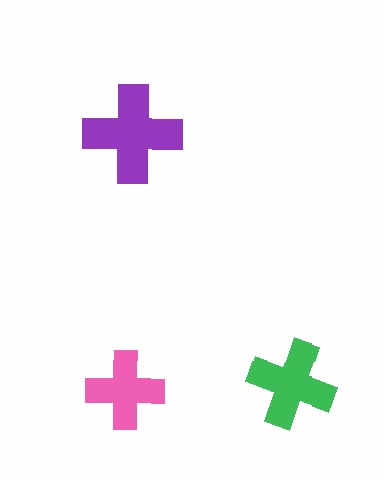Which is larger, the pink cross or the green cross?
The green one.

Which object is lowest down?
The pink cross is bottommost.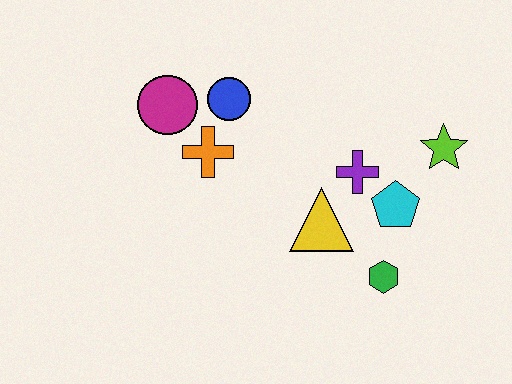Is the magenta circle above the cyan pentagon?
Yes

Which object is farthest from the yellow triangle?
The magenta circle is farthest from the yellow triangle.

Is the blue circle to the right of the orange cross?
Yes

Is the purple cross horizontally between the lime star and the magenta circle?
Yes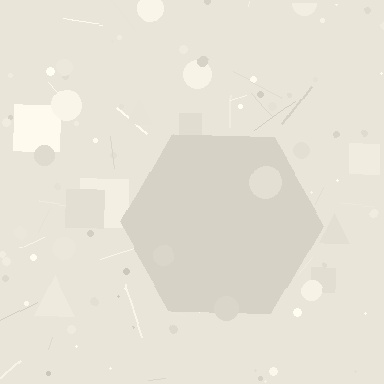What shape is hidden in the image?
A hexagon is hidden in the image.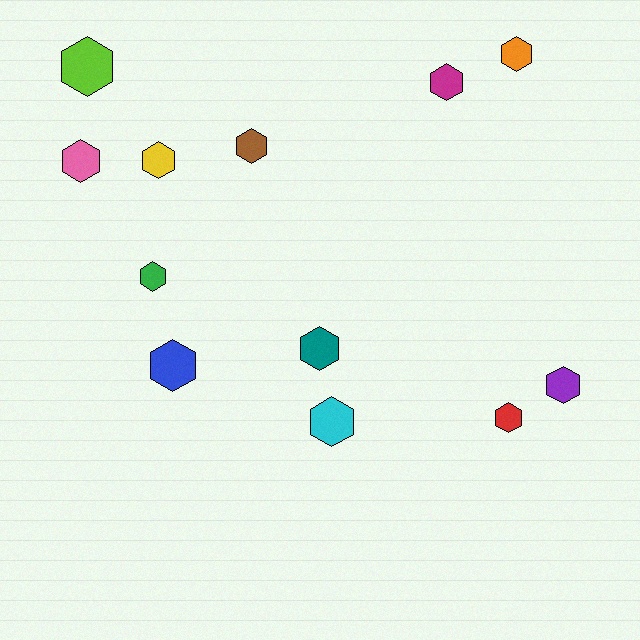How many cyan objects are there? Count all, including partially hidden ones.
There is 1 cyan object.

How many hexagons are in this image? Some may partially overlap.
There are 12 hexagons.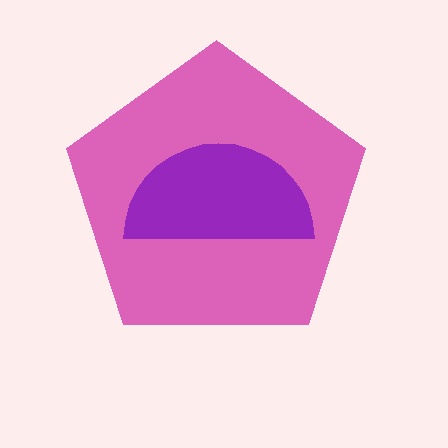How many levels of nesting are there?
2.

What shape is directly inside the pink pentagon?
The purple semicircle.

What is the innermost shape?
The purple semicircle.